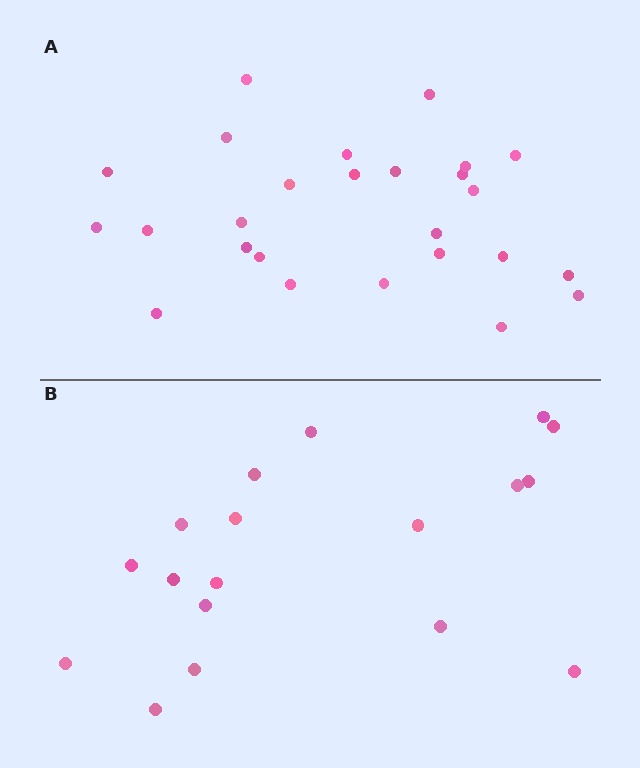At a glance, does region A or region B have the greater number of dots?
Region A (the top region) has more dots.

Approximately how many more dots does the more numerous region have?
Region A has roughly 8 or so more dots than region B.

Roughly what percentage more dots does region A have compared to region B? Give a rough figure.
About 45% more.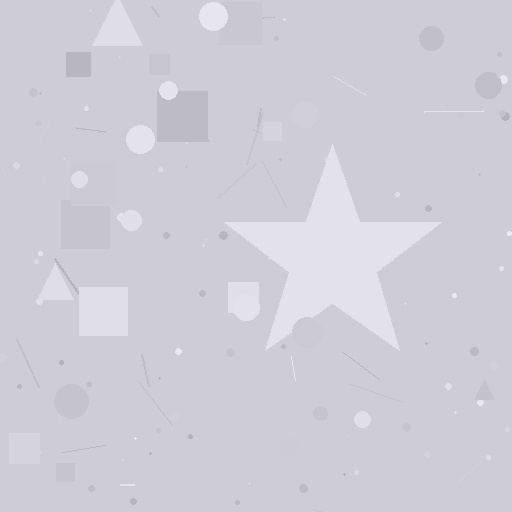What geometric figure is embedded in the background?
A star is embedded in the background.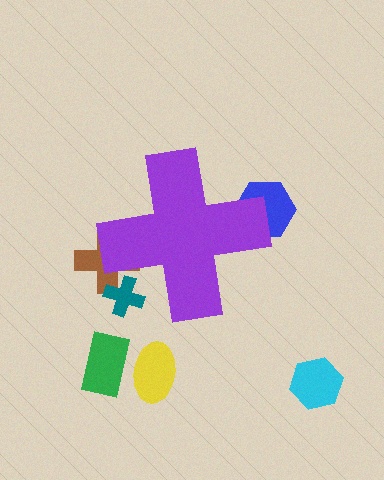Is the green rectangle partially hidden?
No, the green rectangle is fully visible.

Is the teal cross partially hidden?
Yes, the teal cross is partially hidden behind the purple cross.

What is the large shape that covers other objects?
A purple cross.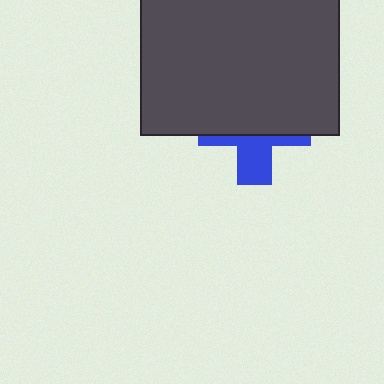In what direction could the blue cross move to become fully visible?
The blue cross could move down. That would shift it out from behind the dark gray rectangle entirely.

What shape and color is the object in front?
The object in front is a dark gray rectangle.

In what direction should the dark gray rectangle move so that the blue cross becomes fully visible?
The dark gray rectangle should move up. That is the shortest direction to clear the overlap and leave the blue cross fully visible.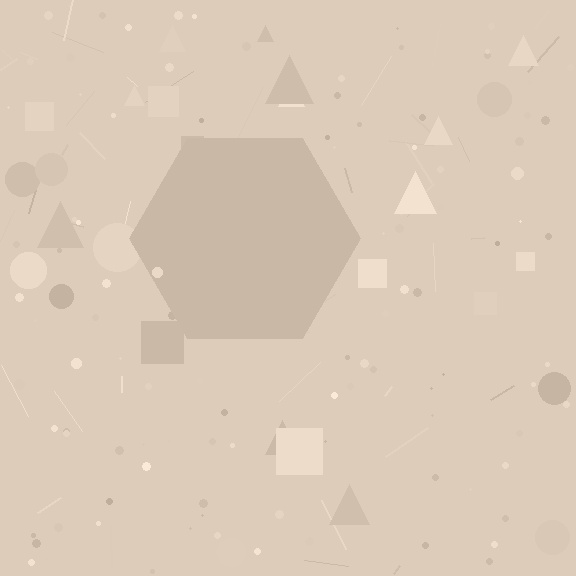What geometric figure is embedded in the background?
A hexagon is embedded in the background.